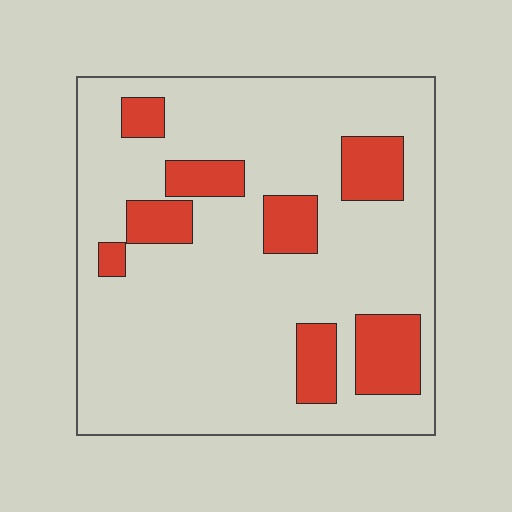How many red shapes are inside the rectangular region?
8.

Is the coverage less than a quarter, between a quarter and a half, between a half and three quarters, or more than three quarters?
Less than a quarter.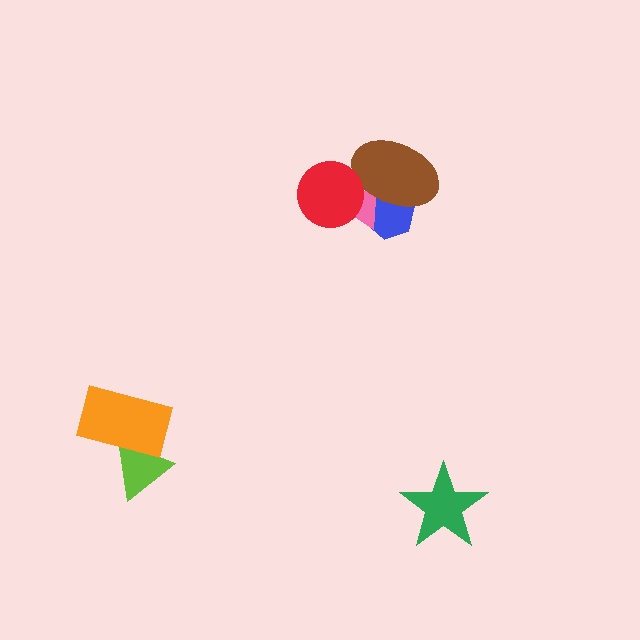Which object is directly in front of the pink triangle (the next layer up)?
The brown ellipse is directly in front of the pink triangle.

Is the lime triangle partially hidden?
Yes, it is partially covered by another shape.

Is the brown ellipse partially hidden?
Yes, it is partially covered by another shape.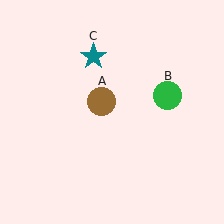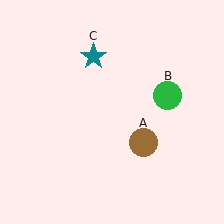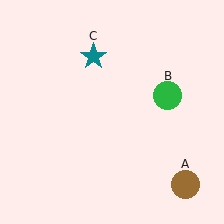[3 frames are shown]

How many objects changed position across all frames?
1 object changed position: brown circle (object A).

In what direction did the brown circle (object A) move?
The brown circle (object A) moved down and to the right.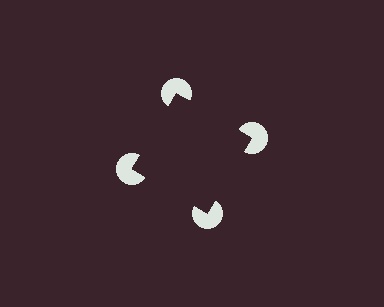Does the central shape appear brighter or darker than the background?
It typically appears slightly darker than the background, even though no actual brightness change is drawn.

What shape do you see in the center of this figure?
An illusory square — its edges are inferred from the aligned wedge cuts in the pac-man discs, not physically drawn.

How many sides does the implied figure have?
4 sides.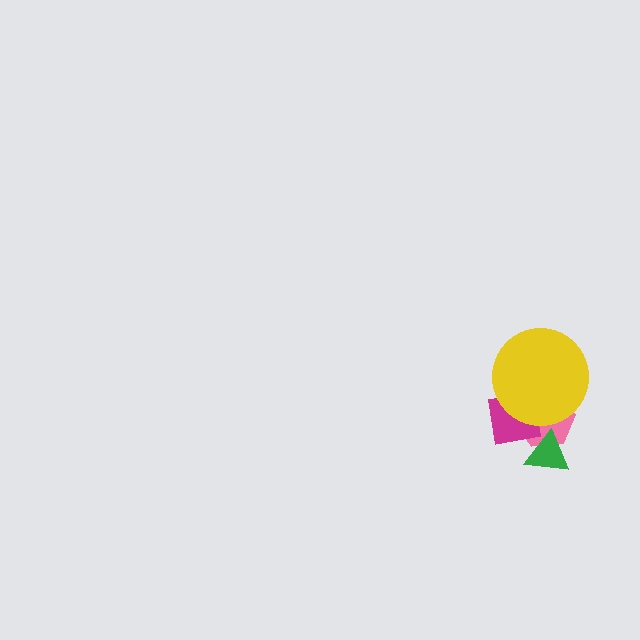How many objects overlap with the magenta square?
3 objects overlap with the magenta square.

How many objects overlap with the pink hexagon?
3 objects overlap with the pink hexagon.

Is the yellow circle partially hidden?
No, no other shape covers it.